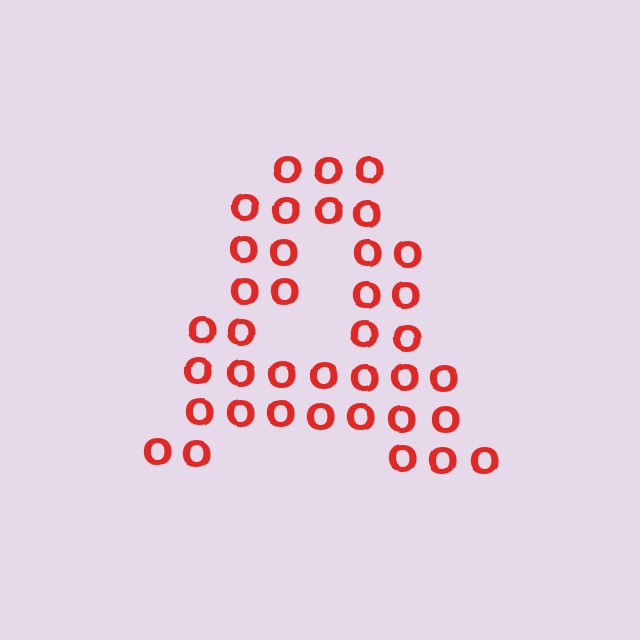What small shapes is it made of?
It is made of small letter O's.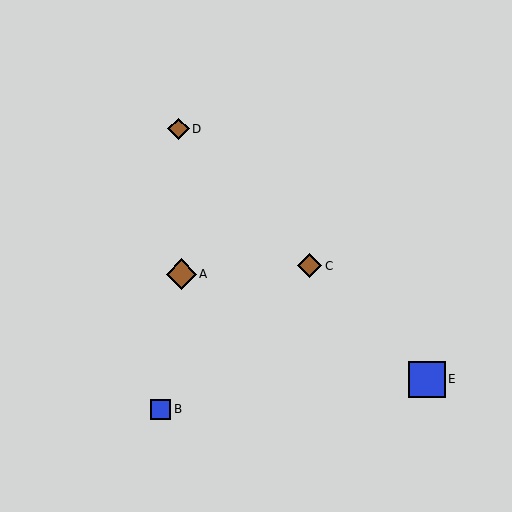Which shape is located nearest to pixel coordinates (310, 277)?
The brown diamond (labeled C) at (310, 266) is nearest to that location.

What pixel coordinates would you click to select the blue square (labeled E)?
Click at (427, 379) to select the blue square E.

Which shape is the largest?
The blue square (labeled E) is the largest.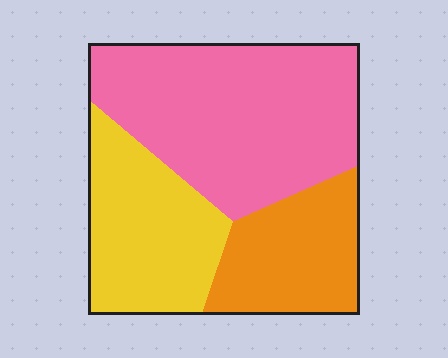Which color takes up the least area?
Orange, at roughly 25%.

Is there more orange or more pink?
Pink.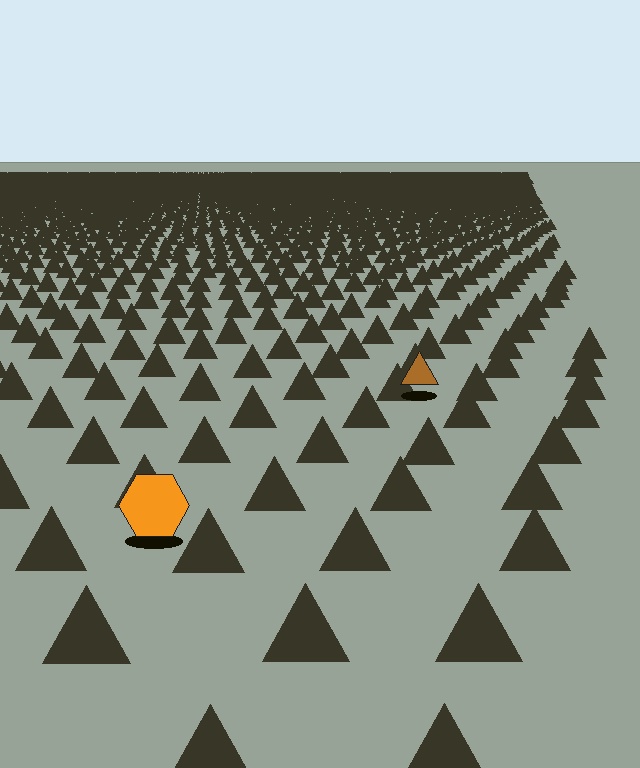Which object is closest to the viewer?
The orange hexagon is closest. The texture marks near it are larger and more spread out.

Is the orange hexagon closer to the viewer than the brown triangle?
Yes. The orange hexagon is closer — you can tell from the texture gradient: the ground texture is coarser near it.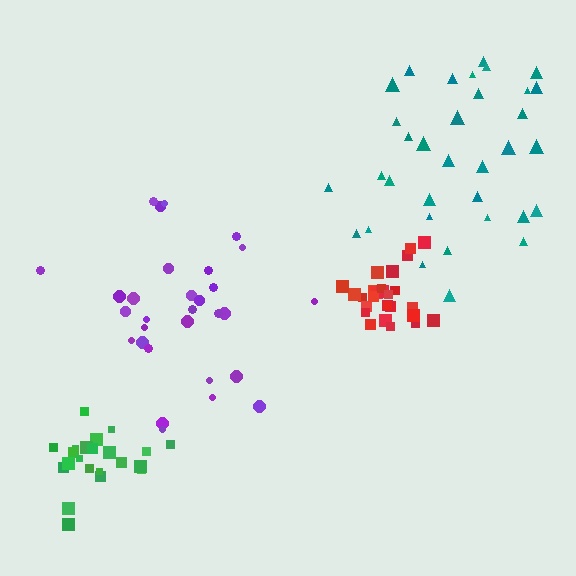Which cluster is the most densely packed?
Red.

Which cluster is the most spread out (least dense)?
Teal.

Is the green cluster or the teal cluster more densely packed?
Green.